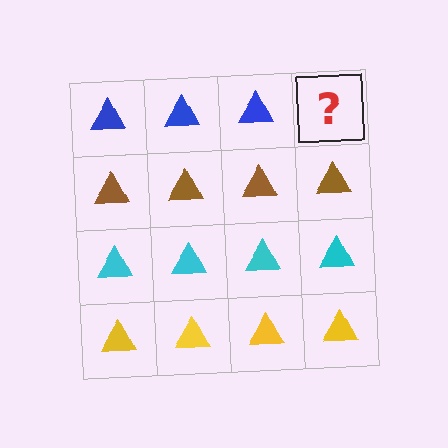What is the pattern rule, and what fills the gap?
The rule is that each row has a consistent color. The gap should be filled with a blue triangle.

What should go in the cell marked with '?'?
The missing cell should contain a blue triangle.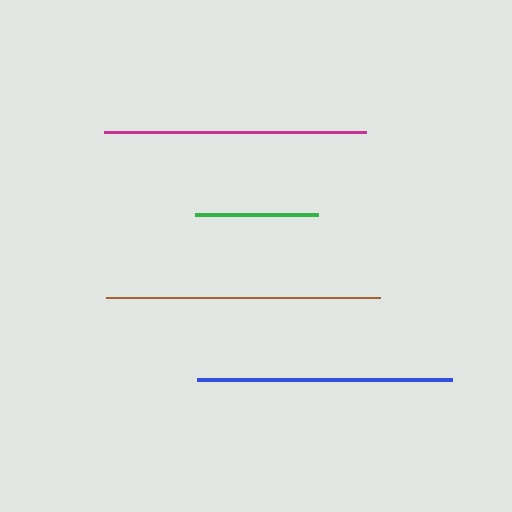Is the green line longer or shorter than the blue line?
The blue line is longer than the green line.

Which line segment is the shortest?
The green line is the shortest at approximately 123 pixels.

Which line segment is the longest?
The brown line is the longest at approximately 275 pixels.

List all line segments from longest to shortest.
From longest to shortest: brown, magenta, blue, green.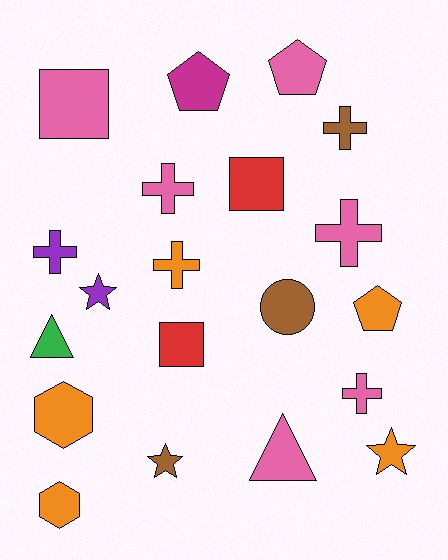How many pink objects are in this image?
There are 6 pink objects.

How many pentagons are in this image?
There are 3 pentagons.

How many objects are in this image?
There are 20 objects.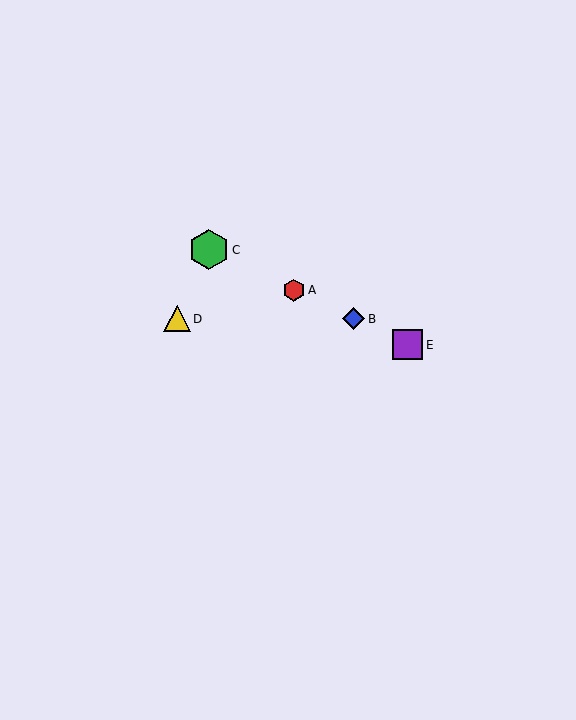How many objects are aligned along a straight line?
4 objects (A, B, C, E) are aligned along a straight line.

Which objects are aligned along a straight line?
Objects A, B, C, E are aligned along a straight line.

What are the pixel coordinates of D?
Object D is at (177, 319).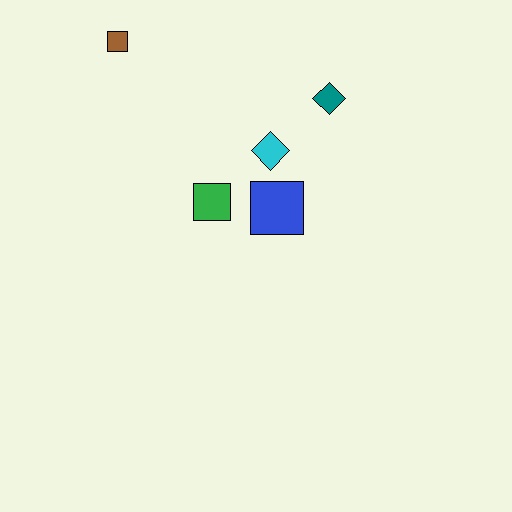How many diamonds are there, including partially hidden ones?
There are 2 diamonds.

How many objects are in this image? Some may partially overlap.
There are 5 objects.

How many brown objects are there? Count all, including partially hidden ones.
There is 1 brown object.